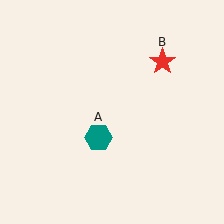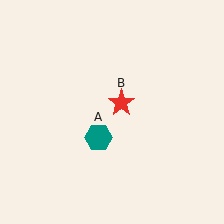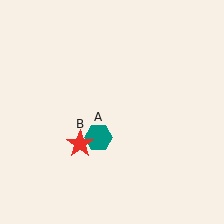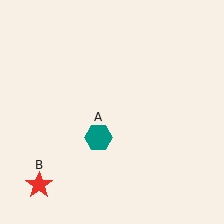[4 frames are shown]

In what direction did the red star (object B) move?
The red star (object B) moved down and to the left.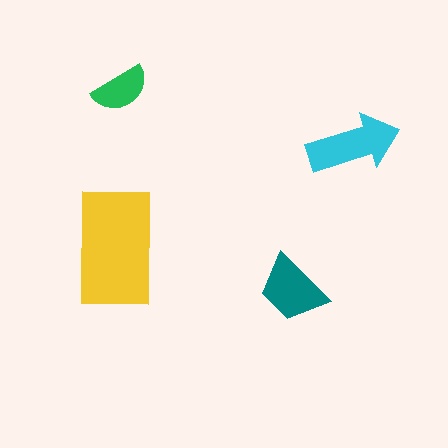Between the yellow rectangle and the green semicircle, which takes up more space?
The yellow rectangle.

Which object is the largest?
The yellow rectangle.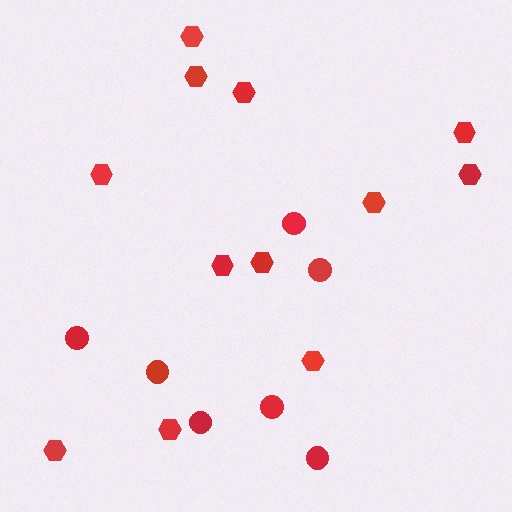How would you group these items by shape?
There are 2 groups: one group of hexagons (12) and one group of circles (7).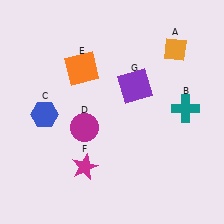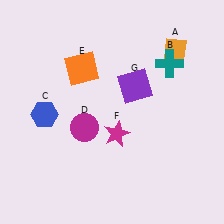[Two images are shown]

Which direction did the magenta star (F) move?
The magenta star (F) moved up.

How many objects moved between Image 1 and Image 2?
2 objects moved between the two images.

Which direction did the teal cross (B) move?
The teal cross (B) moved up.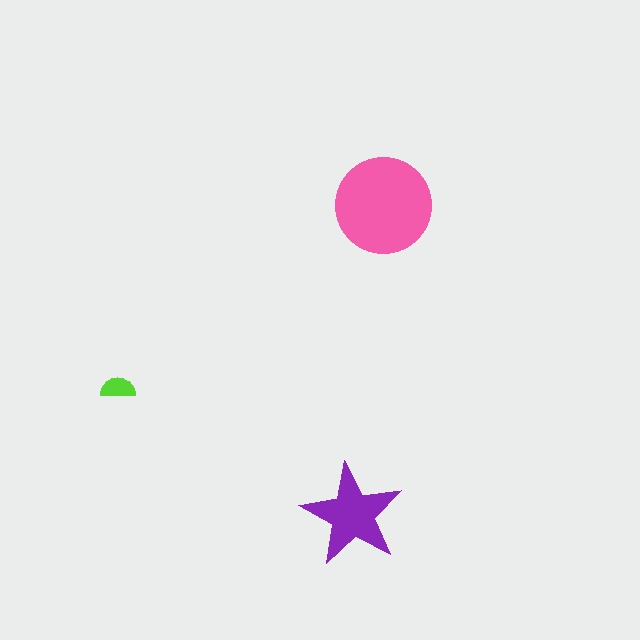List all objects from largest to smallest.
The pink circle, the purple star, the lime semicircle.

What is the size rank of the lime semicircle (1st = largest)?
3rd.